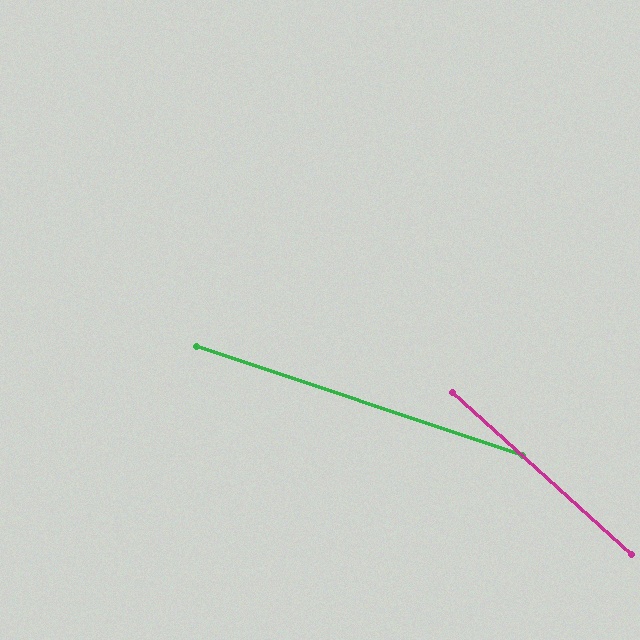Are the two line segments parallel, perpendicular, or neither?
Neither parallel nor perpendicular — they differ by about 24°.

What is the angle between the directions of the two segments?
Approximately 24 degrees.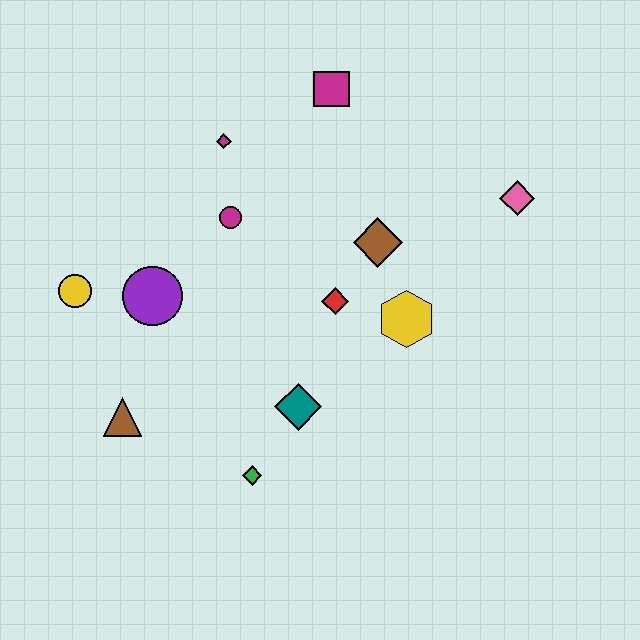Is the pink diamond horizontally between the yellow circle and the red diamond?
No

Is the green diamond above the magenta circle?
No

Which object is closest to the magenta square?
The magenta diamond is closest to the magenta square.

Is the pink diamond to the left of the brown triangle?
No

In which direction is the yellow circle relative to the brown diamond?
The yellow circle is to the left of the brown diamond.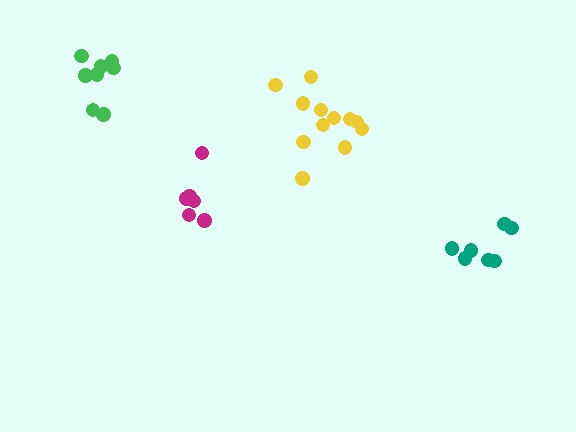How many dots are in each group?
Group 1: 12 dots, Group 2: 6 dots, Group 3: 7 dots, Group 4: 8 dots (33 total).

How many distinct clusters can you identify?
There are 4 distinct clusters.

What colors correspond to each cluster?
The clusters are colored: yellow, magenta, teal, green.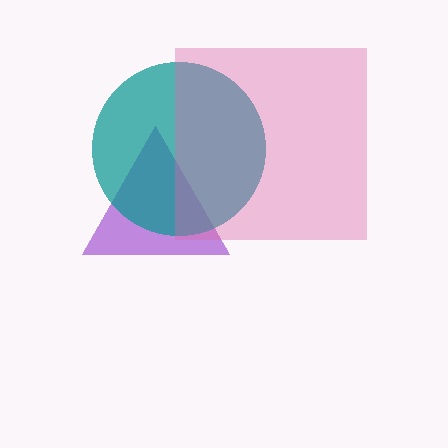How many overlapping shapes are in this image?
There are 3 overlapping shapes in the image.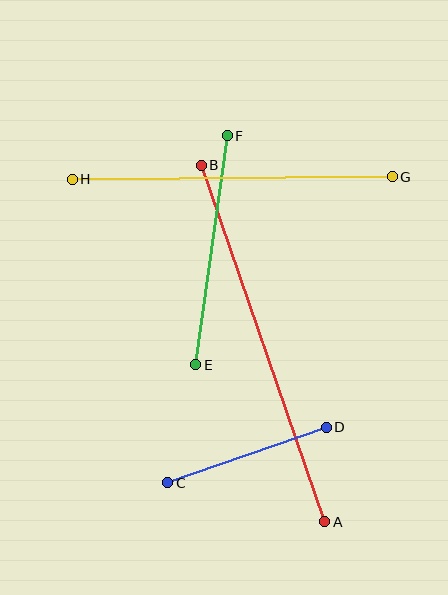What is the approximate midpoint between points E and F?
The midpoint is at approximately (212, 250) pixels.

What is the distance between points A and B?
The distance is approximately 377 pixels.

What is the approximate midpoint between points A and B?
The midpoint is at approximately (263, 344) pixels.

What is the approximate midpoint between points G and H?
The midpoint is at approximately (232, 178) pixels.